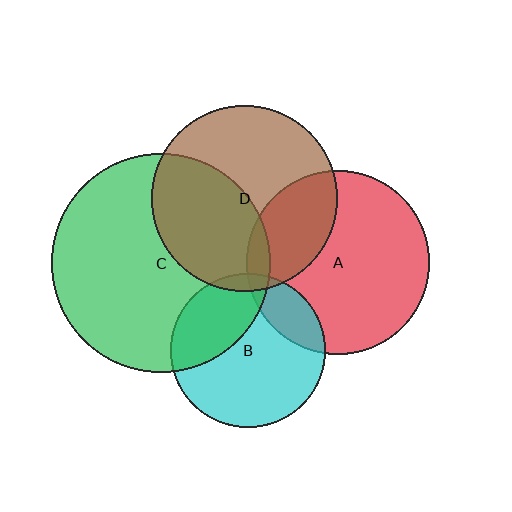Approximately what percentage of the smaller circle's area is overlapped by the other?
Approximately 25%.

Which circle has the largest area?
Circle C (green).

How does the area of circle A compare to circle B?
Approximately 1.4 times.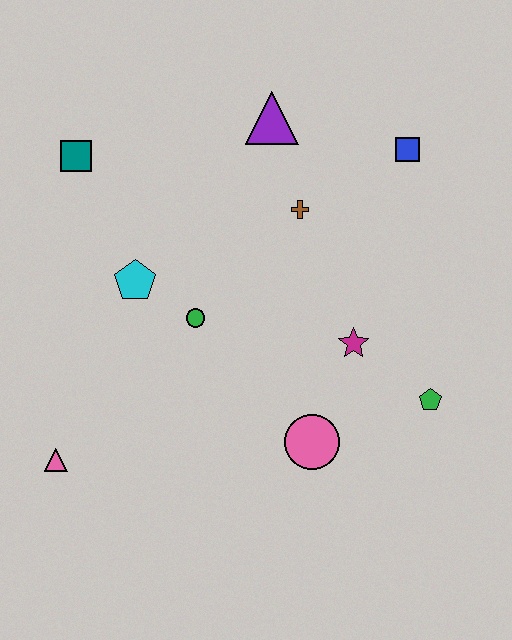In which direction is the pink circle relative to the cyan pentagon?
The pink circle is to the right of the cyan pentagon.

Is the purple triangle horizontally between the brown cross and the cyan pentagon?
Yes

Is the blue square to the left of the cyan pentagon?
No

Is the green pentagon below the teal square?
Yes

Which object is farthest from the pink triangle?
The blue square is farthest from the pink triangle.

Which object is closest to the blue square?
The brown cross is closest to the blue square.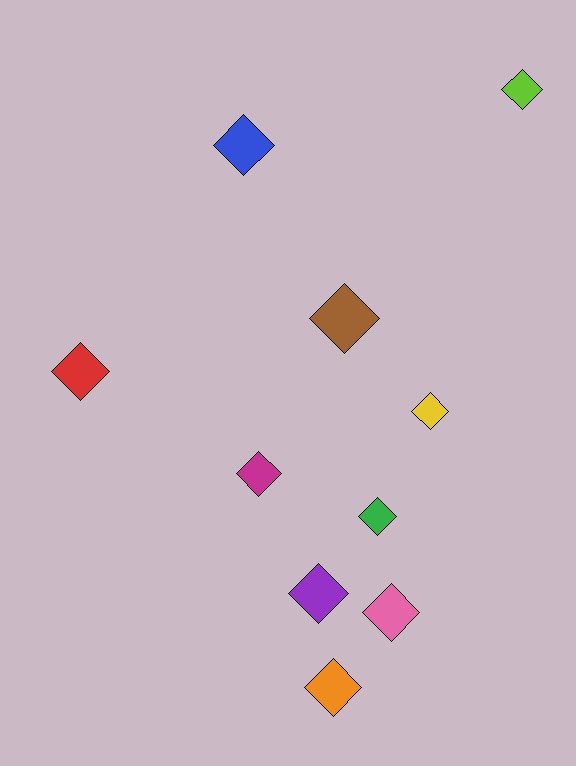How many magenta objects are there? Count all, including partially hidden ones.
There is 1 magenta object.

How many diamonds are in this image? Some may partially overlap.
There are 10 diamonds.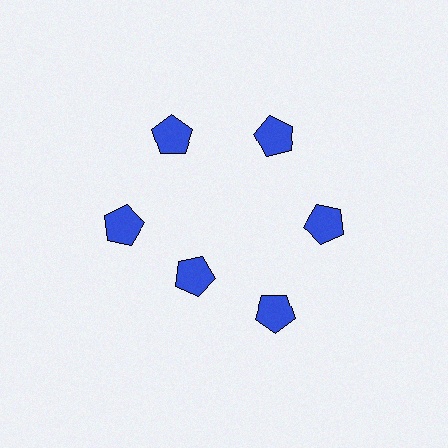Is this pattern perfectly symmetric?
No. The 6 blue pentagons are arranged in a ring, but one element near the 7 o'clock position is pulled inward toward the center, breaking the 6-fold rotational symmetry.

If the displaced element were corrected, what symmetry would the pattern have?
It would have 6-fold rotational symmetry — the pattern would map onto itself every 60 degrees.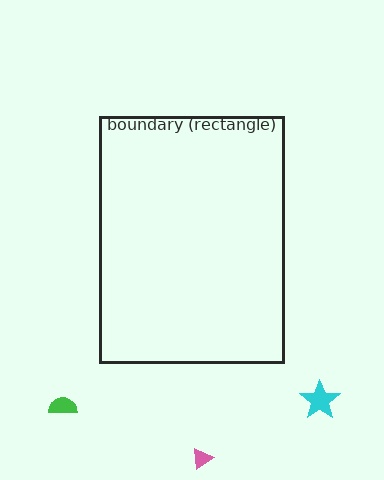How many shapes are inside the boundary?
0 inside, 3 outside.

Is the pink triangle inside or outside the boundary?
Outside.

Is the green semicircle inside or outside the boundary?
Outside.